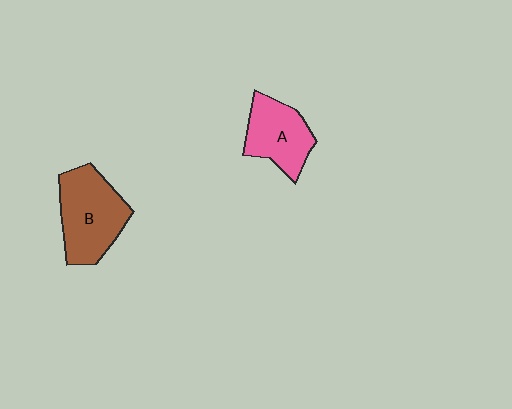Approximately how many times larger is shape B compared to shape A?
Approximately 1.3 times.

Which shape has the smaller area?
Shape A (pink).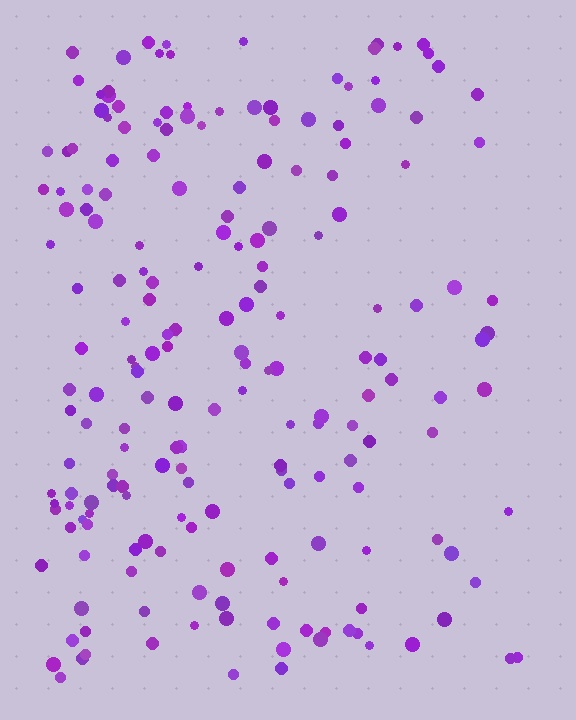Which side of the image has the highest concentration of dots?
The left.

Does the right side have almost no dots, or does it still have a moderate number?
Still a moderate number, just noticeably fewer than the left.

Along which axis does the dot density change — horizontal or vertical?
Horizontal.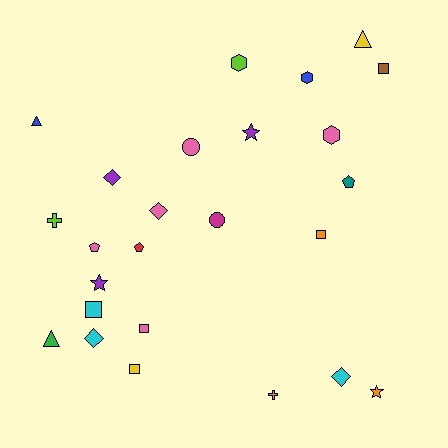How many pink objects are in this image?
There are 5 pink objects.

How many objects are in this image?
There are 25 objects.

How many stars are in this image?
There are 3 stars.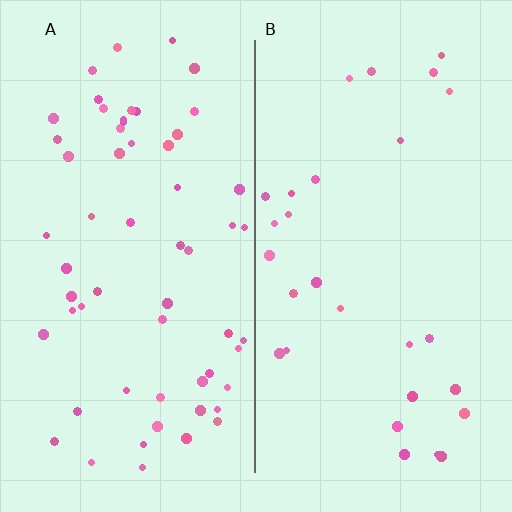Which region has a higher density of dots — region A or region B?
A (the left).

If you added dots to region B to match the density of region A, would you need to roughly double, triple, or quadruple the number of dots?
Approximately double.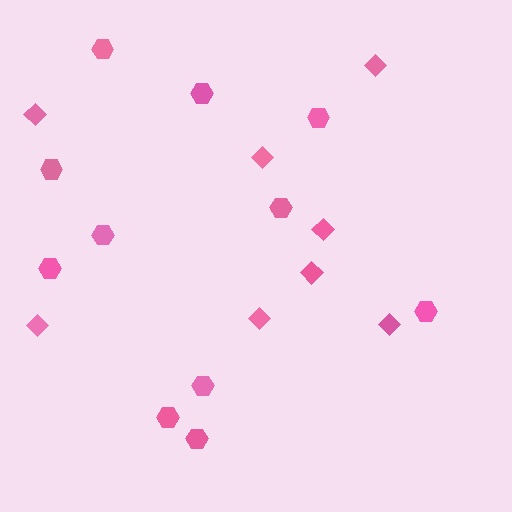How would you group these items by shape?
There are 2 groups: one group of hexagons (11) and one group of diamonds (8).